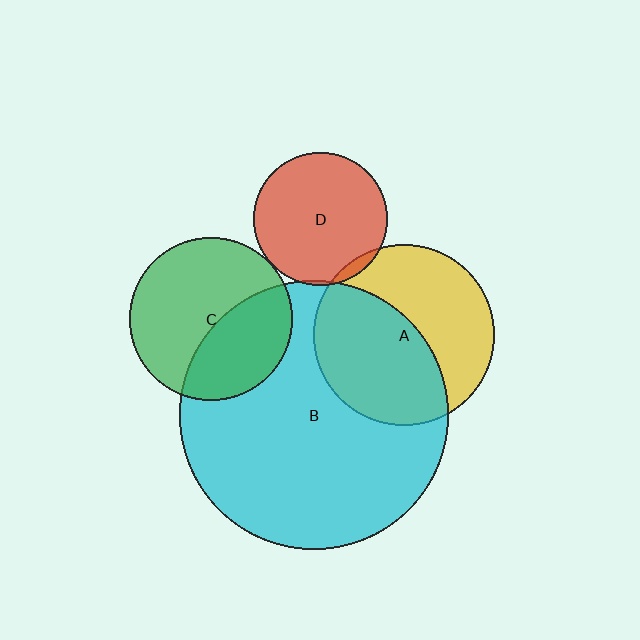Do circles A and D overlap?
Yes.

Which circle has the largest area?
Circle B (cyan).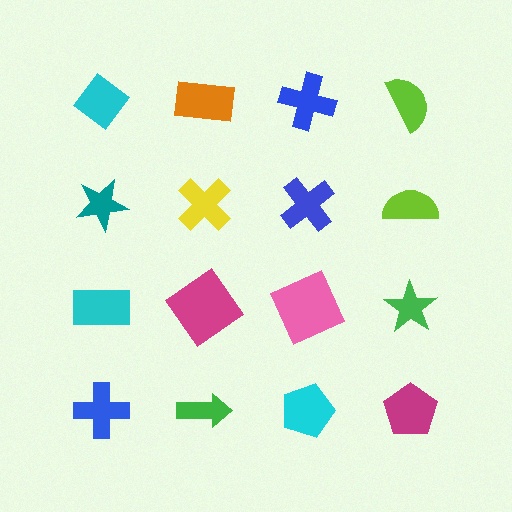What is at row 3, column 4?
A green star.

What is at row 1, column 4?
A lime semicircle.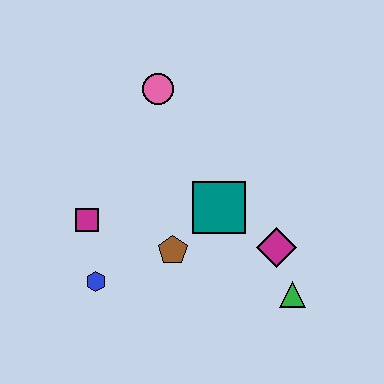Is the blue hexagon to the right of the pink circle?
No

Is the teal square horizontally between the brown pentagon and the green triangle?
Yes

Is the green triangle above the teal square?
No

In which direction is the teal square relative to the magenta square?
The teal square is to the right of the magenta square.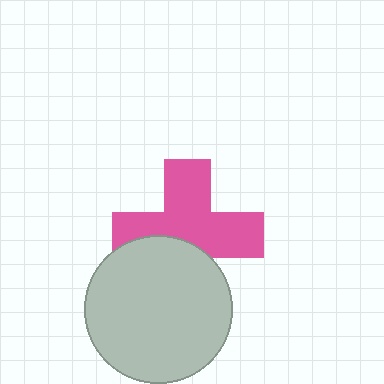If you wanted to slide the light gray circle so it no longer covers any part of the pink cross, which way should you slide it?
Slide it down — that is the most direct way to separate the two shapes.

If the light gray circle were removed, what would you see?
You would see the complete pink cross.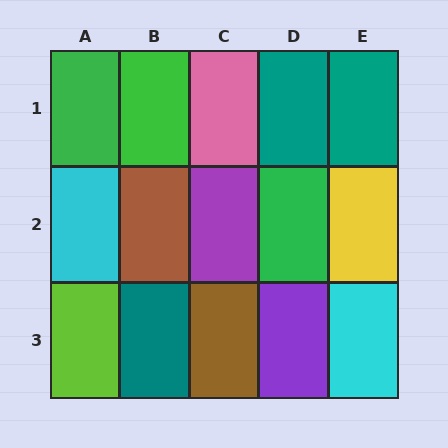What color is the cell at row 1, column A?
Green.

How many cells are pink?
1 cell is pink.